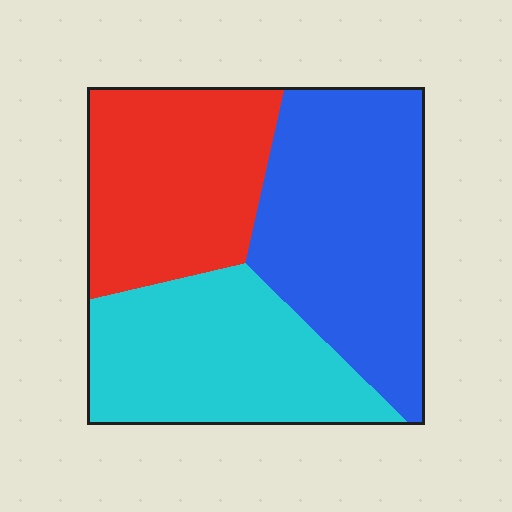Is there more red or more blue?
Blue.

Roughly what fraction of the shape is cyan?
Cyan covers about 30% of the shape.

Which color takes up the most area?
Blue, at roughly 40%.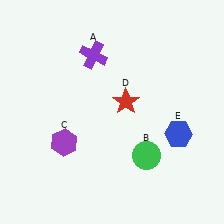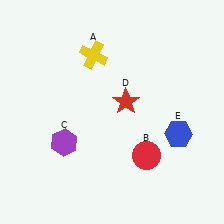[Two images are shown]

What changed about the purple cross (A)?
In Image 1, A is purple. In Image 2, it changed to yellow.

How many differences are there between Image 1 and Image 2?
There are 2 differences between the two images.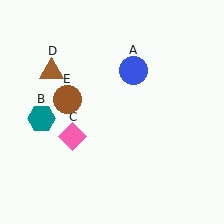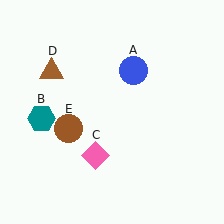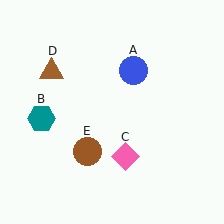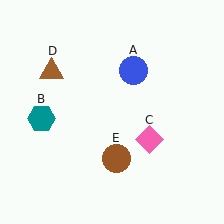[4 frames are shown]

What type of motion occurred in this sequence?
The pink diamond (object C), brown circle (object E) rotated counterclockwise around the center of the scene.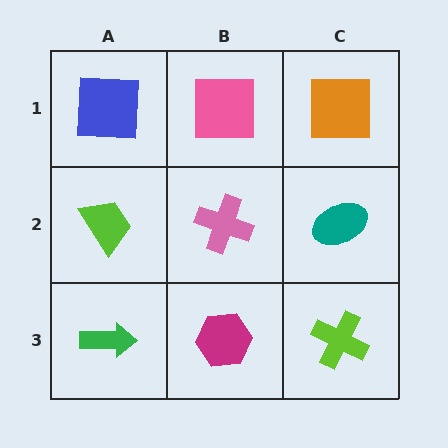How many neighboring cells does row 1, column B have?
3.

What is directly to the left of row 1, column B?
A blue square.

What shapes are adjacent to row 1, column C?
A teal ellipse (row 2, column C), a pink square (row 1, column B).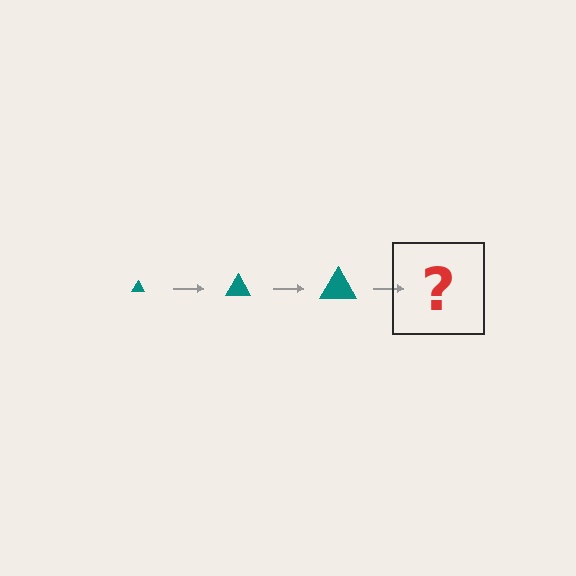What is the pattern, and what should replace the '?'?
The pattern is that the triangle gets progressively larger each step. The '?' should be a teal triangle, larger than the previous one.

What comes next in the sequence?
The next element should be a teal triangle, larger than the previous one.